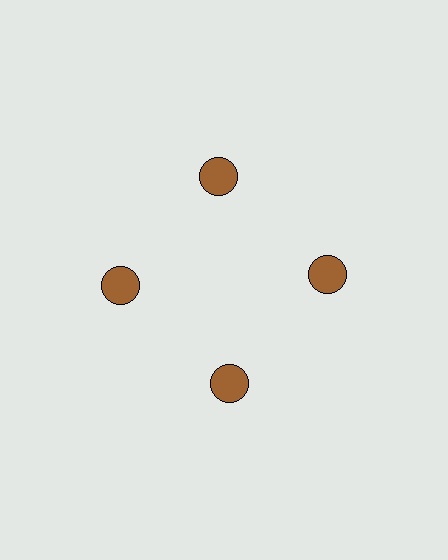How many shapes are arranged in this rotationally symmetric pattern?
There are 4 shapes, arranged in 4 groups of 1.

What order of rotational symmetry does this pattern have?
This pattern has 4-fold rotational symmetry.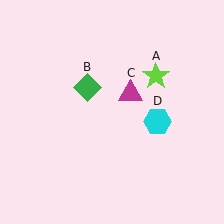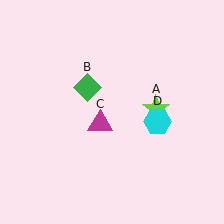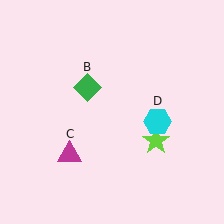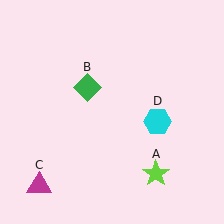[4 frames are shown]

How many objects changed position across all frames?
2 objects changed position: lime star (object A), magenta triangle (object C).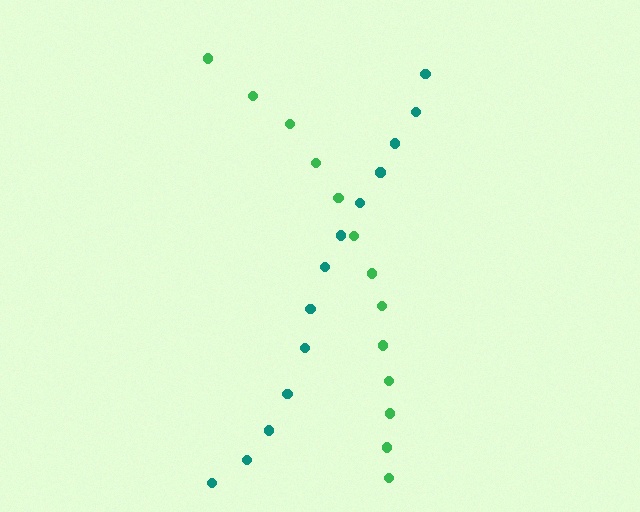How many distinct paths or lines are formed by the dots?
There are 2 distinct paths.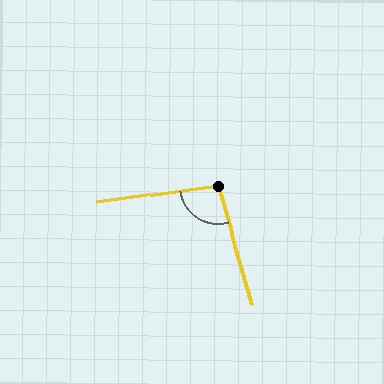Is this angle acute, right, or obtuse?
It is obtuse.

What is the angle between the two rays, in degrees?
Approximately 98 degrees.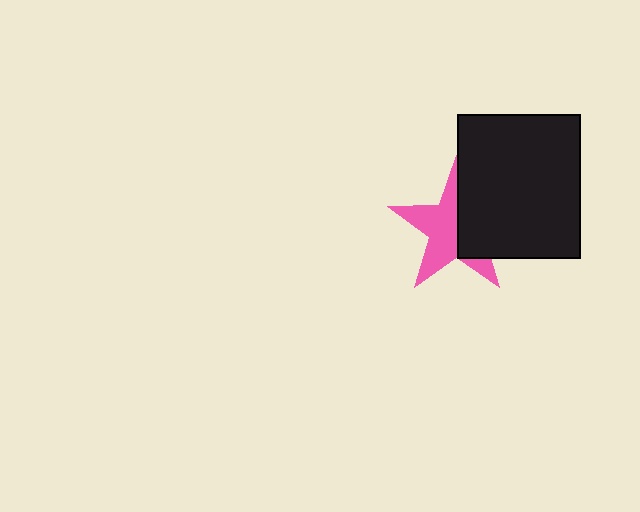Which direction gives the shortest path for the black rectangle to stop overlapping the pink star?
Moving right gives the shortest separation.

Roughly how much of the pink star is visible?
About half of it is visible (roughly 58%).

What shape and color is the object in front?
The object in front is a black rectangle.